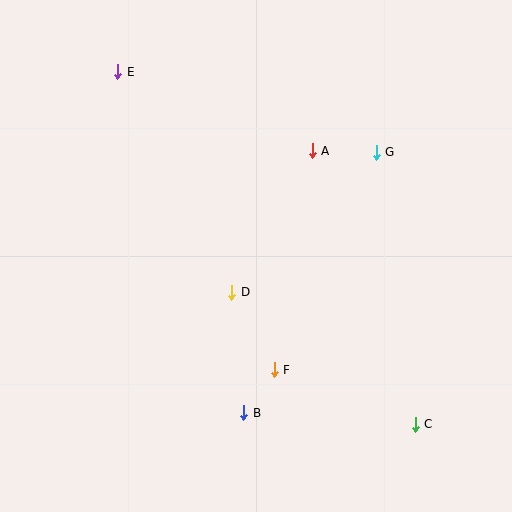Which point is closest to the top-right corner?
Point G is closest to the top-right corner.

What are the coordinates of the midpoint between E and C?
The midpoint between E and C is at (266, 248).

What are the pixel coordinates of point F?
Point F is at (274, 370).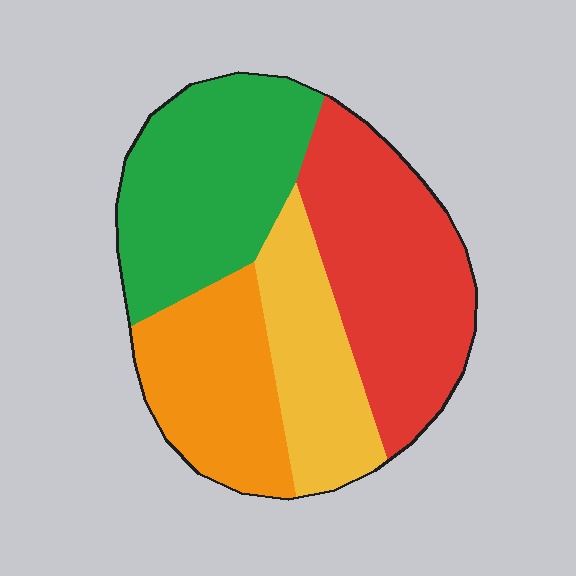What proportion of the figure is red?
Red takes up between a quarter and a half of the figure.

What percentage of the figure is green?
Green takes up about one quarter (1/4) of the figure.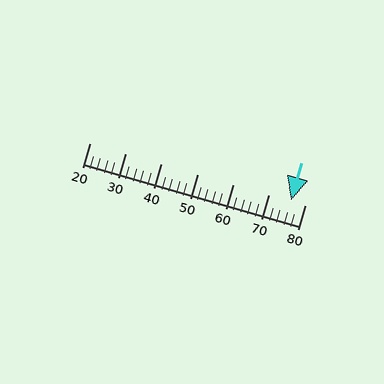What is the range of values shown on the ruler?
The ruler shows values from 20 to 80.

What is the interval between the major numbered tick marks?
The major tick marks are spaced 10 units apart.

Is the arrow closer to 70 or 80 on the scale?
The arrow is closer to 80.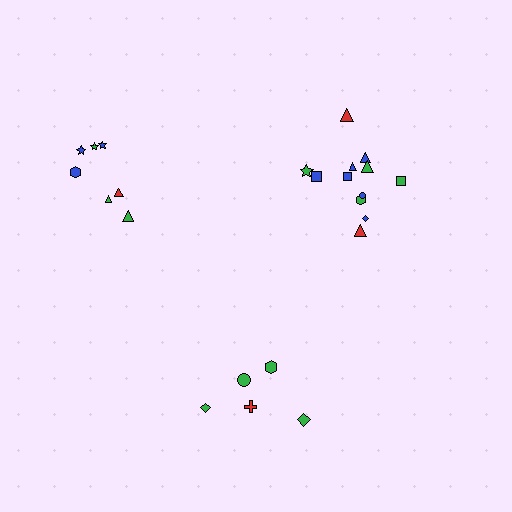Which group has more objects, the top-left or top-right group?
The top-right group.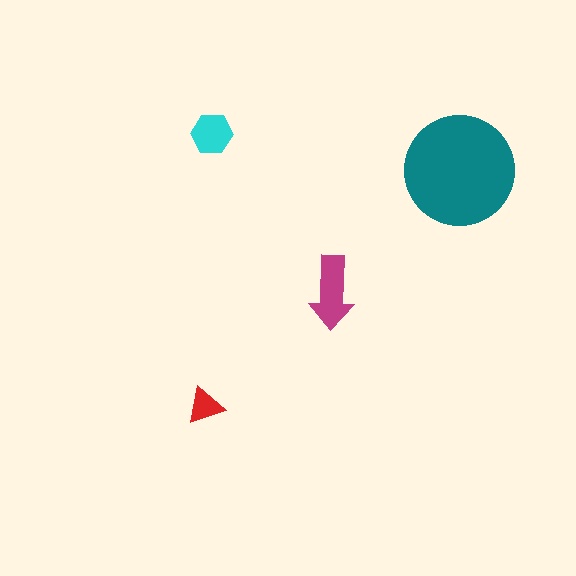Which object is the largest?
The teal circle.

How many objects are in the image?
There are 4 objects in the image.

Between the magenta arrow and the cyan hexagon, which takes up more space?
The magenta arrow.